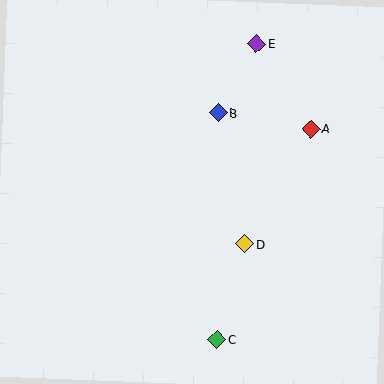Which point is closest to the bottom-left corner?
Point C is closest to the bottom-left corner.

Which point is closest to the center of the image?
Point D at (245, 244) is closest to the center.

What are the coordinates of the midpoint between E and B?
The midpoint between E and B is at (238, 78).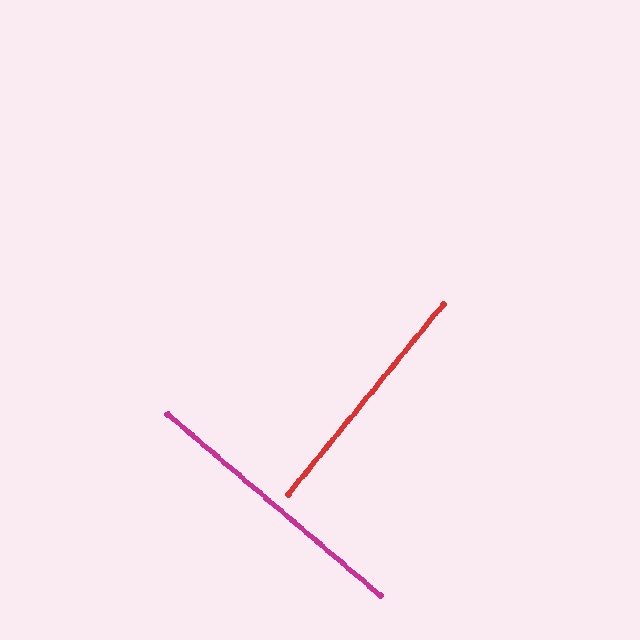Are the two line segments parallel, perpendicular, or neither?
Perpendicular — they meet at approximately 89°.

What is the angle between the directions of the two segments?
Approximately 89 degrees.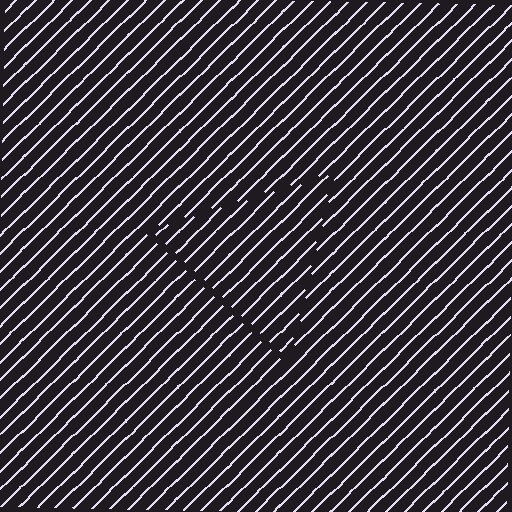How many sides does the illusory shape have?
3 sides — the line-ends trace a triangle.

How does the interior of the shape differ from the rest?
The interior of the shape contains the same grating, shifted by half a period — the contour is defined by the phase discontinuity where line-ends from the inner and outer gratings abut.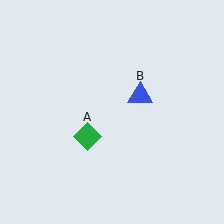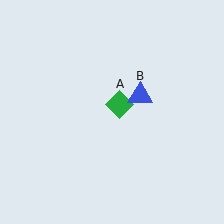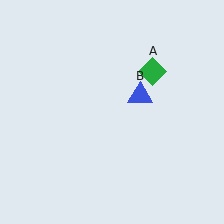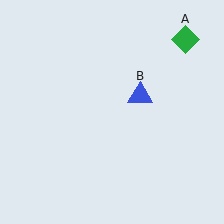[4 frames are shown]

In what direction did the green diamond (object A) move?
The green diamond (object A) moved up and to the right.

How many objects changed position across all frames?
1 object changed position: green diamond (object A).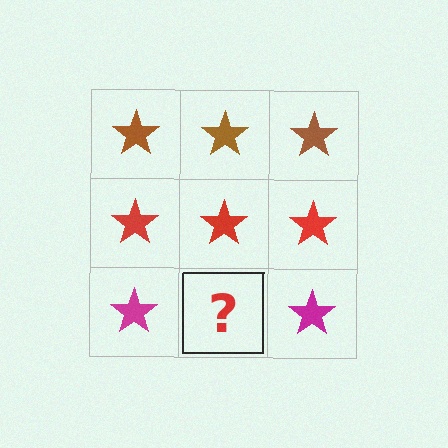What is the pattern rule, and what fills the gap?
The rule is that each row has a consistent color. The gap should be filled with a magenta star.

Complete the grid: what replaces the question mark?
The question mark should be replaced with a magenta star.